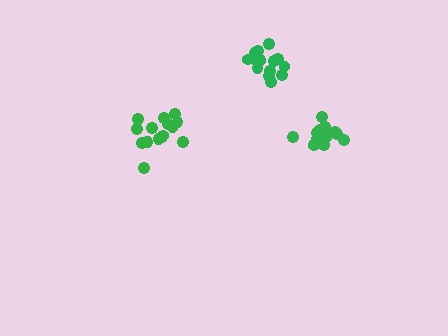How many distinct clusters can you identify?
There are 3 distinct clusters.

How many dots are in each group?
Group 1: 14 dots, Group 2: 17 dots, Group 3: 17 dots (48 total).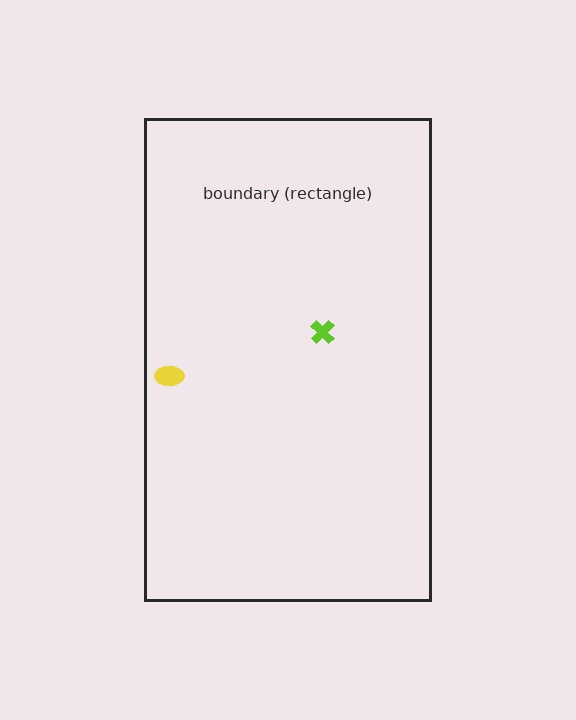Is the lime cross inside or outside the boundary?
Inside.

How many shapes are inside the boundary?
2 inside, 0 outside.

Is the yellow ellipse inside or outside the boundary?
Inside.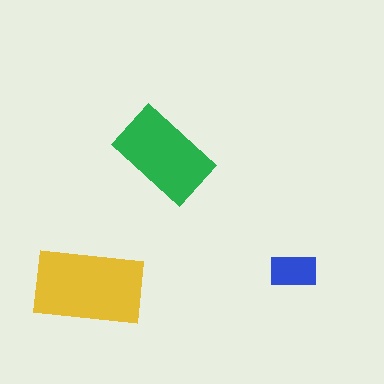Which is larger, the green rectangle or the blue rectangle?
The green one.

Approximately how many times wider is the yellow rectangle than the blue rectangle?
About 2.5 times wider.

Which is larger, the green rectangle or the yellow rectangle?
The yellow one.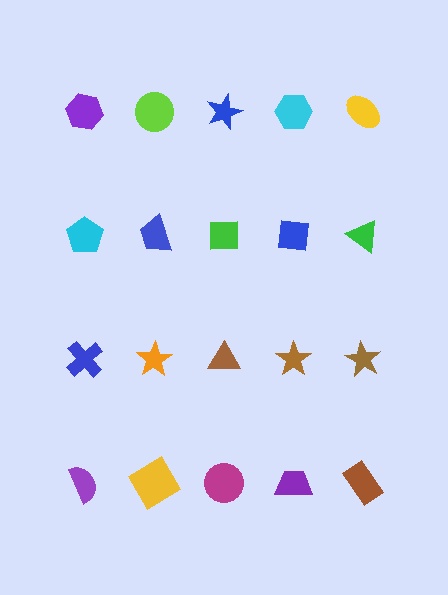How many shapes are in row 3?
5 shapes.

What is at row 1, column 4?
A cyan hexagon.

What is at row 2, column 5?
A green triangle.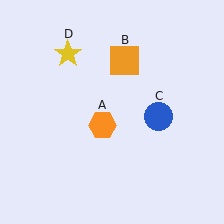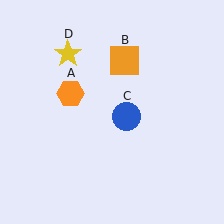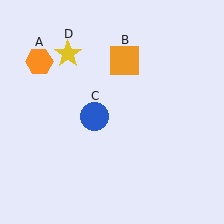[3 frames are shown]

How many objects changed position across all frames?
2 objects changed position: orange hexagon (object A), blue circle (object C).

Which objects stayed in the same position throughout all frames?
Orange square (object B) and yellow star (object D) remained stationary.